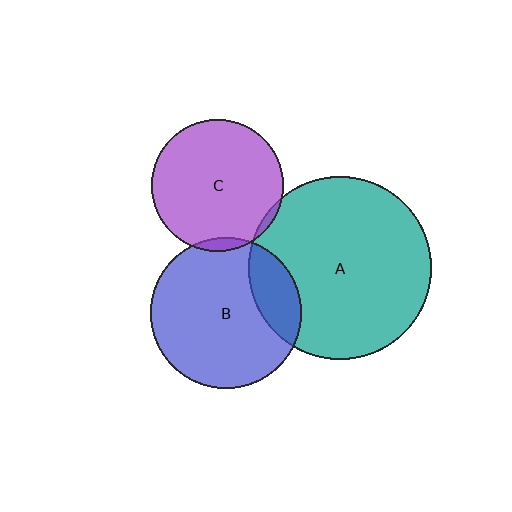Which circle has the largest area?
Circle A (teal).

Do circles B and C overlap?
Yes.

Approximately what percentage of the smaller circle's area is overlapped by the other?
Approximately 5%.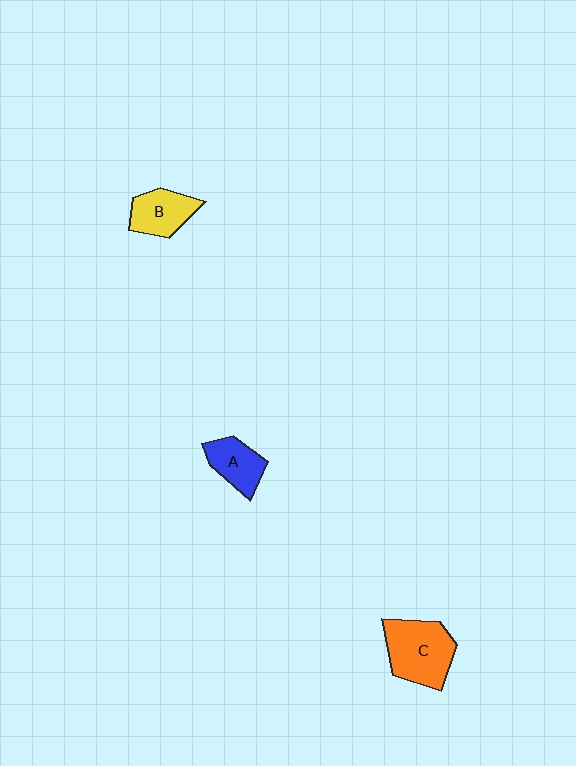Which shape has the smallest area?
Shape A (blue).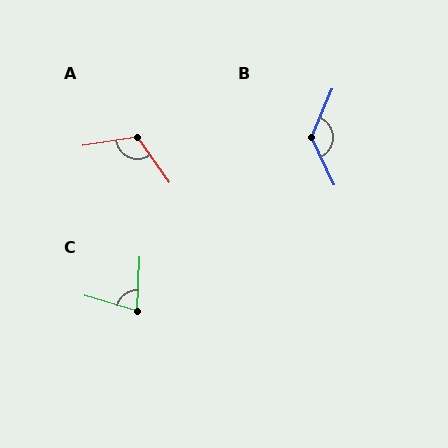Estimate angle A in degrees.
Approximately 117 degrees.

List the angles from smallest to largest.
C (76°), A (117°), B (132°).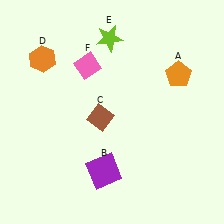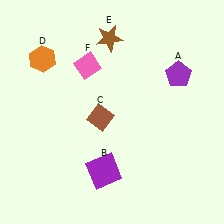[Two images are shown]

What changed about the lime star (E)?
In Image 1, E is lime. In Image 2, it changed to brown.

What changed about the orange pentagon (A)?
In Image 1, A is orange. In Image 2, it changed to purple.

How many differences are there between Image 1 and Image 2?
There are 2 differences between the two images.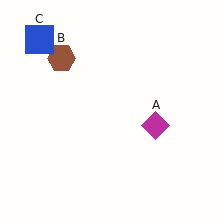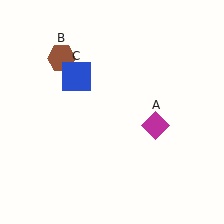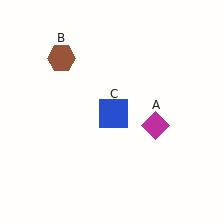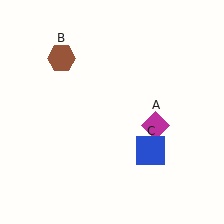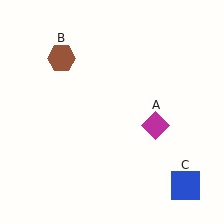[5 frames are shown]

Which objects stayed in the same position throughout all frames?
Magenta diamond (object A) and brown hexagon (object B) remained stationary.